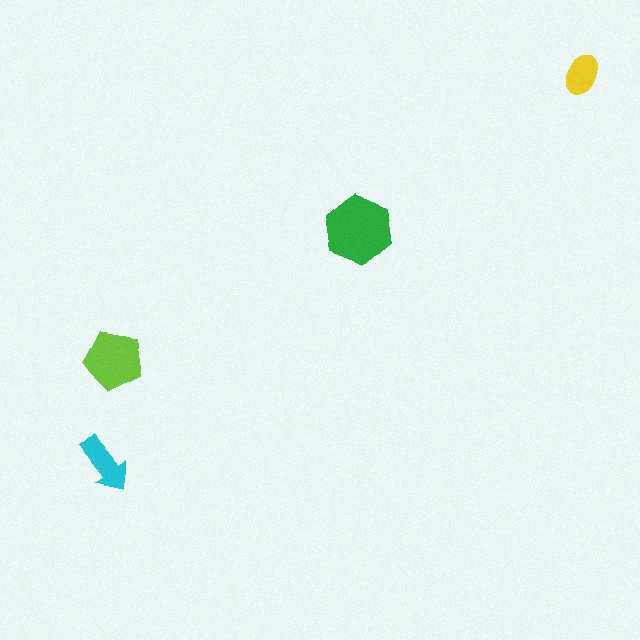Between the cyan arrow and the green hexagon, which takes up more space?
The green hexagon.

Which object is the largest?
The green hexagon.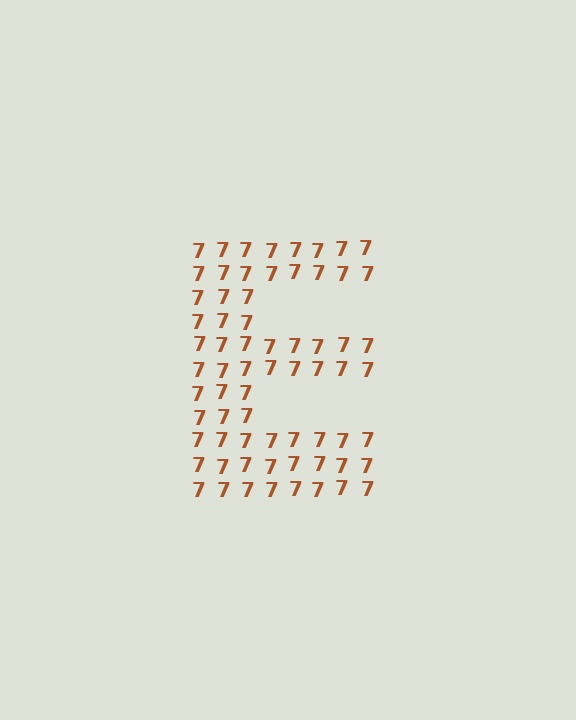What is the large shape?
The large shape is the letter E.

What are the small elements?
The small elements are digit 7's.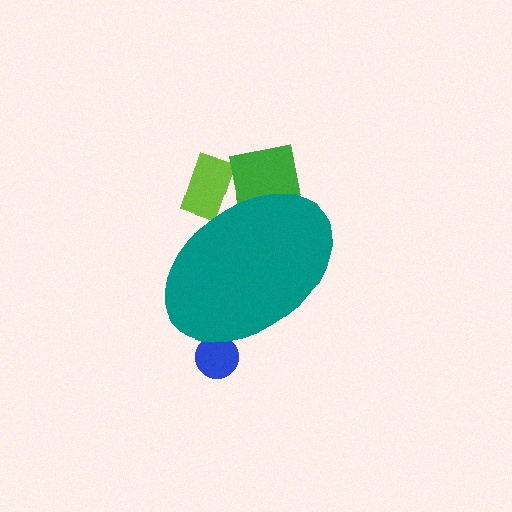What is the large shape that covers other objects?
A teal ellipse.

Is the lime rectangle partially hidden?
Yes, the lime rectangle is partially hidden behind the teal ellipse.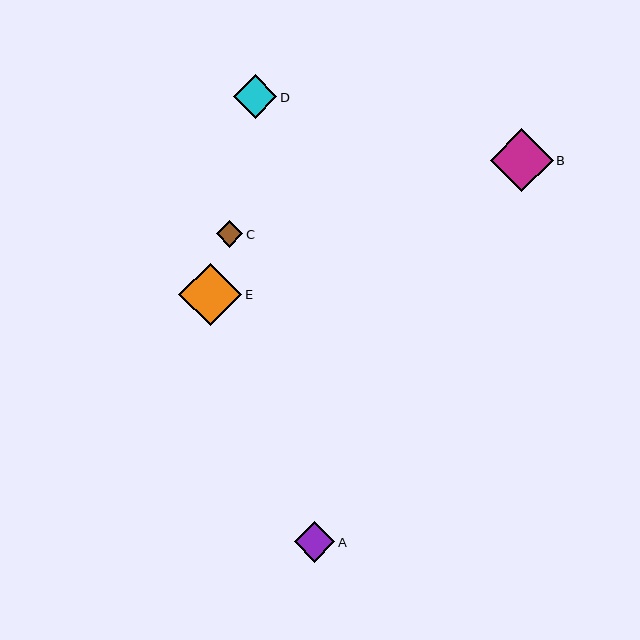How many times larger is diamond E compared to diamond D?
Diamond E is approximately 1.5 times the size of diamond D.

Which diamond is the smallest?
Diamond C is the smallest with a size of approximately 27 pixels.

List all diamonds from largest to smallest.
From largest to smallest: B, E, D, A, C.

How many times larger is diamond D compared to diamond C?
Diamond D is approximately 1.6 times the size of diamond C.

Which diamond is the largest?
Diamond B is the largest with a size of approximately 63 pixels.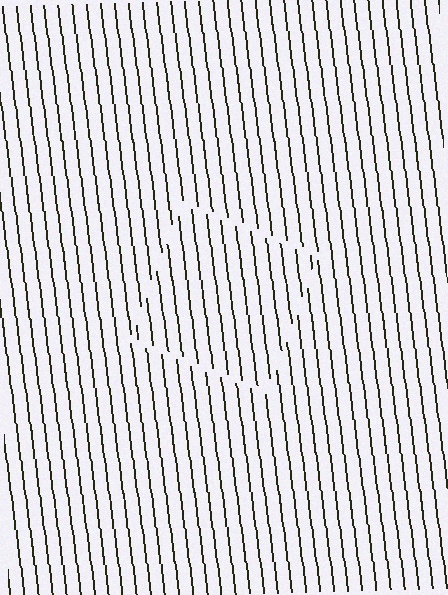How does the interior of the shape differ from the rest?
The interior of the shape contains the same grating, shifted by half a period — the contour is defined by the phase discontinuity where line-ends from the inner and outer gratings abut.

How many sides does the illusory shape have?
4 sides — the line-ends trace a square.